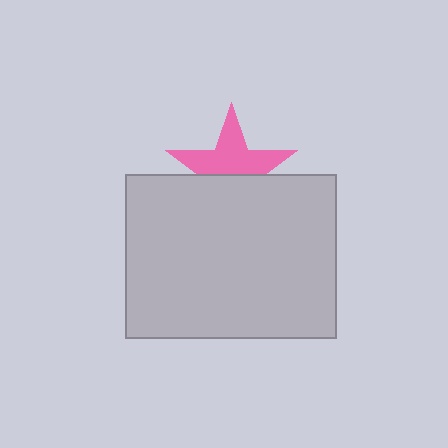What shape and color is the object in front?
The object in front is a light gray rectangle.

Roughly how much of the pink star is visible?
About half of it is visible (roughly 57%).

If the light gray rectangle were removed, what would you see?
You would see the complete pink star.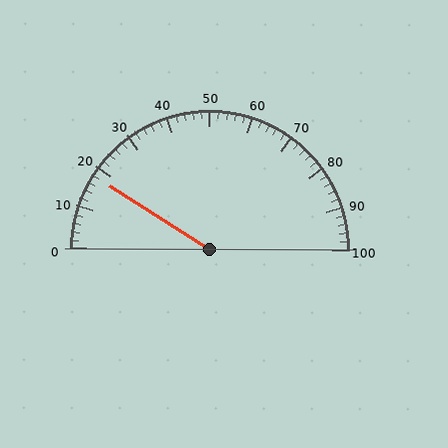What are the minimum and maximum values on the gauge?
The gauge ranges from 0 to 100.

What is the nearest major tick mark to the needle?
The nearest major tick mark is 20.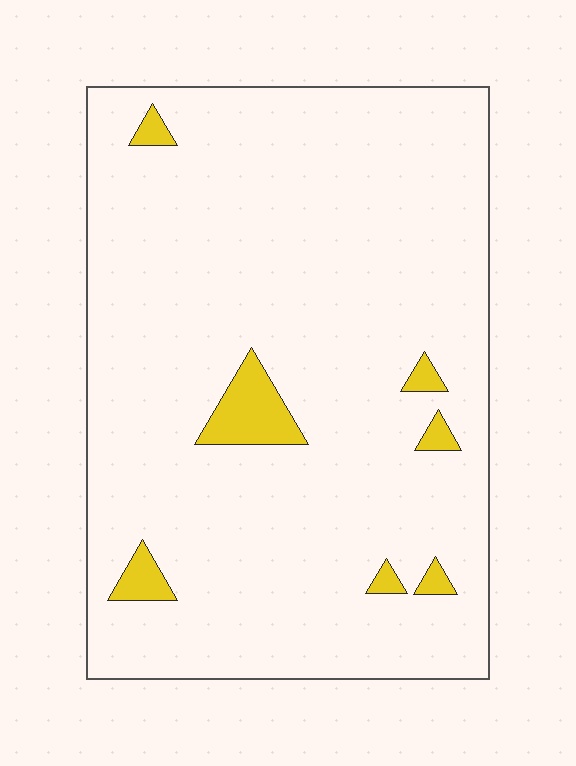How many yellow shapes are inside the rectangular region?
7.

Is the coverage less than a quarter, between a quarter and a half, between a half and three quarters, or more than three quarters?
Less than a quarter.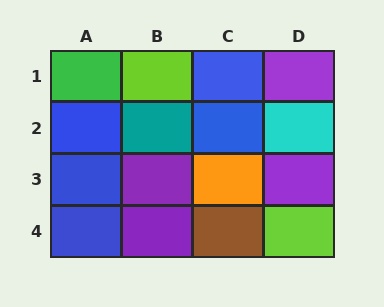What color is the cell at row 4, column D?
Lime.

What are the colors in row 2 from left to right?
Blue, teal, blue, cyan.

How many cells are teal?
1 cell is teal.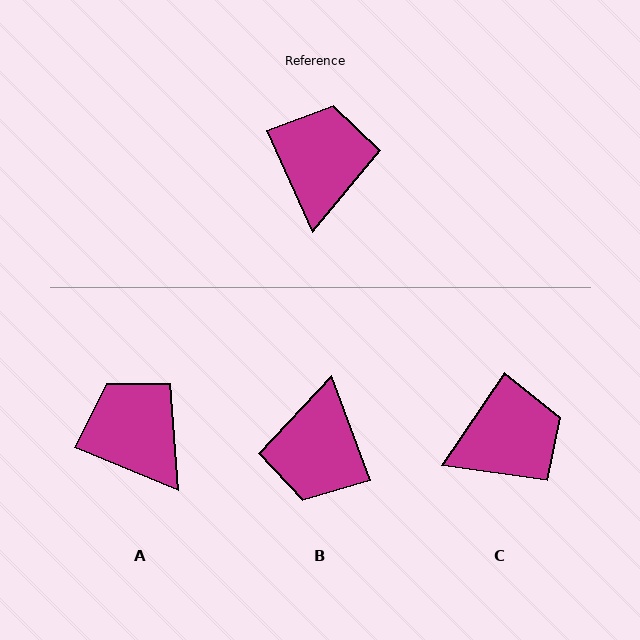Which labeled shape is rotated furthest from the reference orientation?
B, about 176 degrees away.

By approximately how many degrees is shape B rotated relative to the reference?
Approximately 176 degrees counter-clockwise.